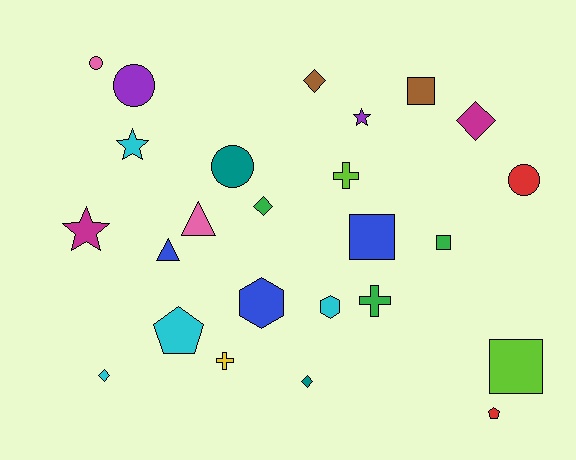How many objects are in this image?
There are 25 objects.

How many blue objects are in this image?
There are 3 blue objects.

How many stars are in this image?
There are 3 stars.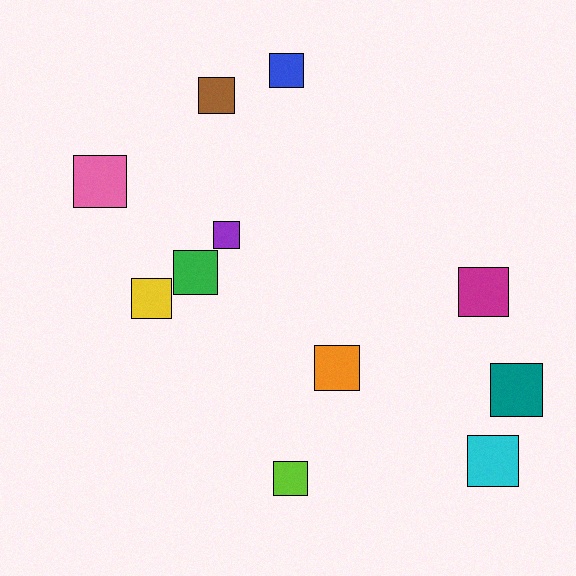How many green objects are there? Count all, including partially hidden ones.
There is 1 green object.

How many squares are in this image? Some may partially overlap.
There are 11 squares.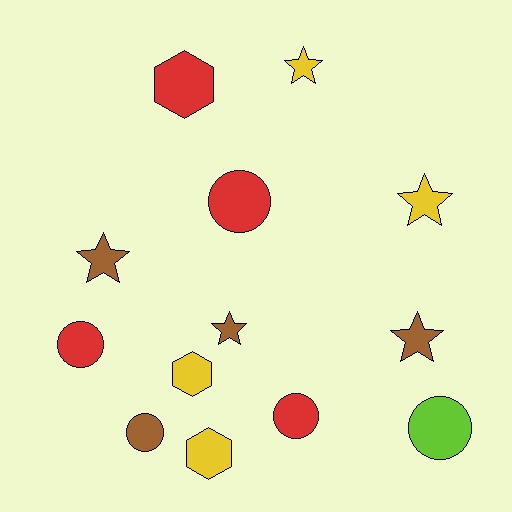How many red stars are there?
There are no red stars.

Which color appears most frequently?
Red, with 4 objects.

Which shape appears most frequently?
Circle, with 5 objects.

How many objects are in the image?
There are 13 objects.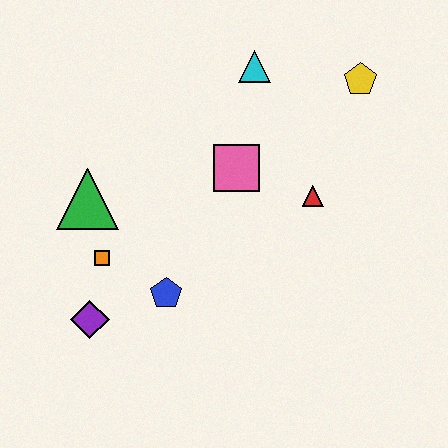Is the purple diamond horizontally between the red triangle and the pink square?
No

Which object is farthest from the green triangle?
The yellow pentagon is farthest from the green triangle.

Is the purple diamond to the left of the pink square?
Yes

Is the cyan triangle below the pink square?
No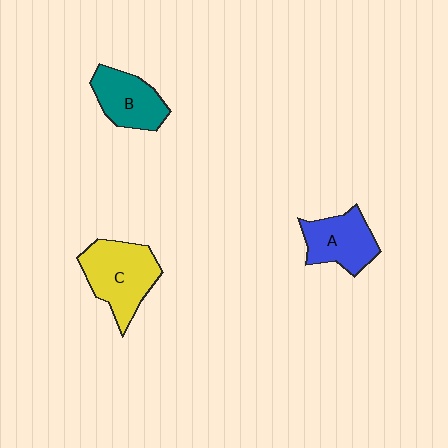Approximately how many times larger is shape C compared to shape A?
Approximately 1.3 times.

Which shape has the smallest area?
Shape B (teal).